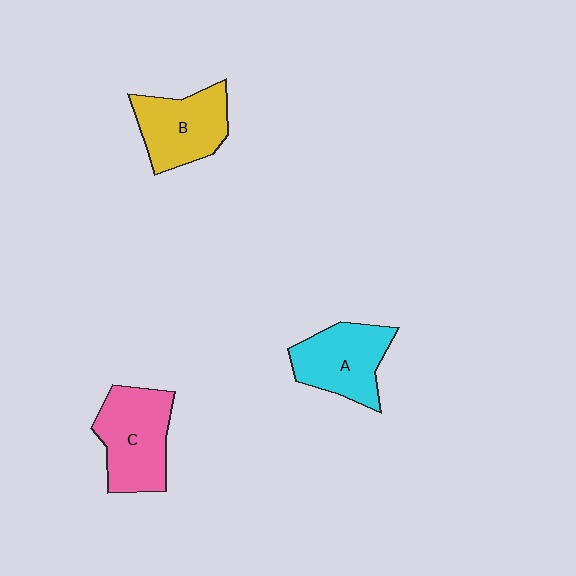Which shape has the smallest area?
Shape B (yellow).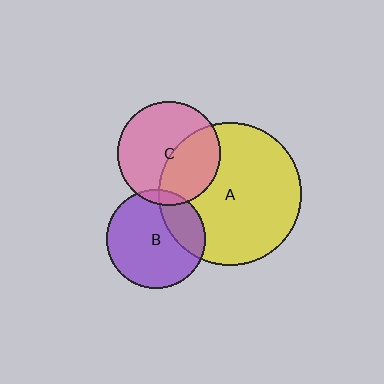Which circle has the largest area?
Circle A (yellow).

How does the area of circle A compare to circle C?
Approximately 1.9 times.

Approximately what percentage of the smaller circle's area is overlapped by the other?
Approximately 5%.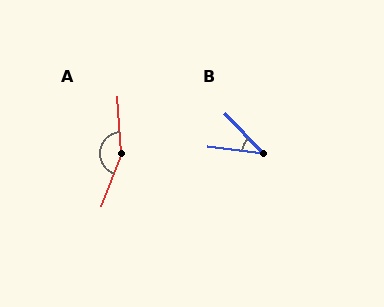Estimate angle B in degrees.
Approximately 38 degrees.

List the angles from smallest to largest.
B (38°), A (156°).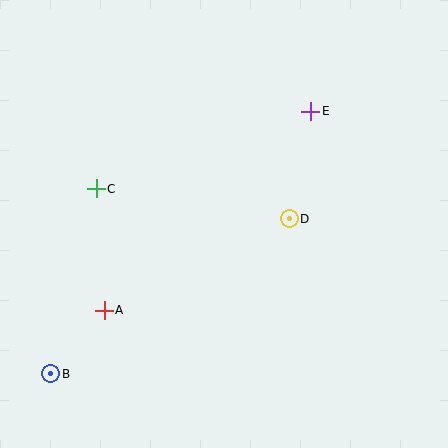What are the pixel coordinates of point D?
Point D is at (289, 219).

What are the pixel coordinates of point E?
Point E is at (310, 111).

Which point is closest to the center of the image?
Point D at (289, 219) is closest to the center.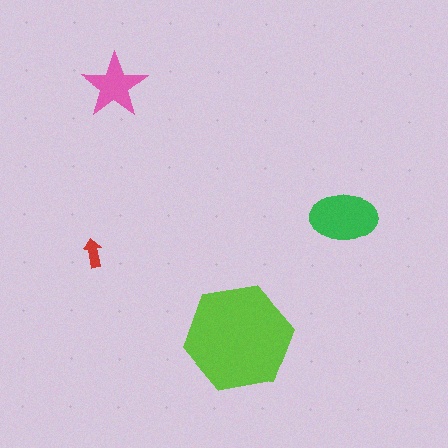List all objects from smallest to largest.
The red arrow, the pink star, the green ellipse, the lime hexagon.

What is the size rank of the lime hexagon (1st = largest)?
1st.